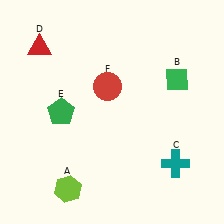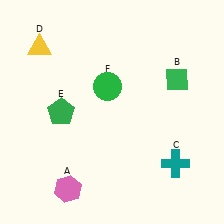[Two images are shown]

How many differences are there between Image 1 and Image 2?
There are 3 differences between the two images.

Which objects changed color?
A changed from lime to pink. D changed from red to yellow. F changed from red to green.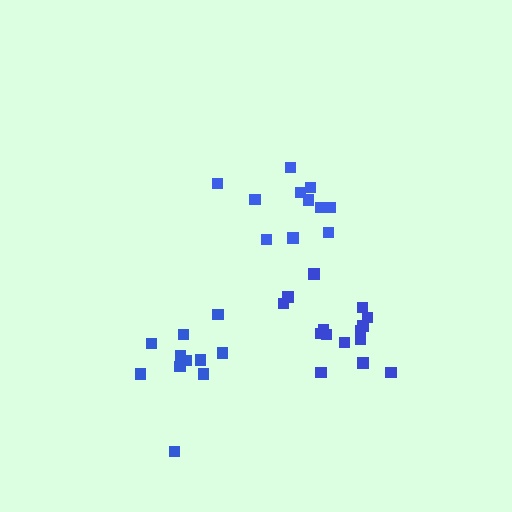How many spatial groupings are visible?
There are 3 spatial groupings.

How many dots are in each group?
Group 1: 11 dots, Group 2: 11 dots, Group 3: 15 dots (37 total).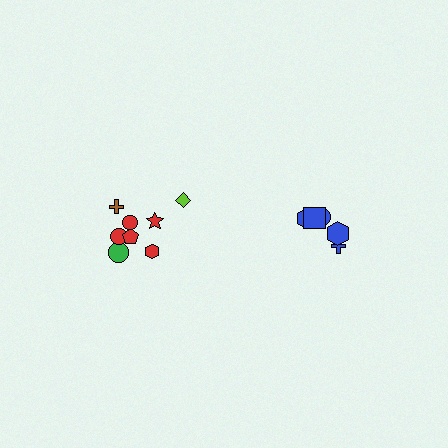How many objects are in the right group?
There are 5 objects.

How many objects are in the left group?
There are 8 objects.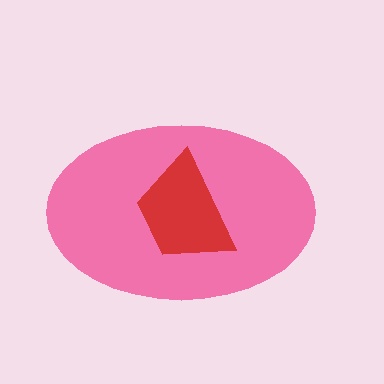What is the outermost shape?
The pink ellipse.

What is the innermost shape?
The red trapezoid.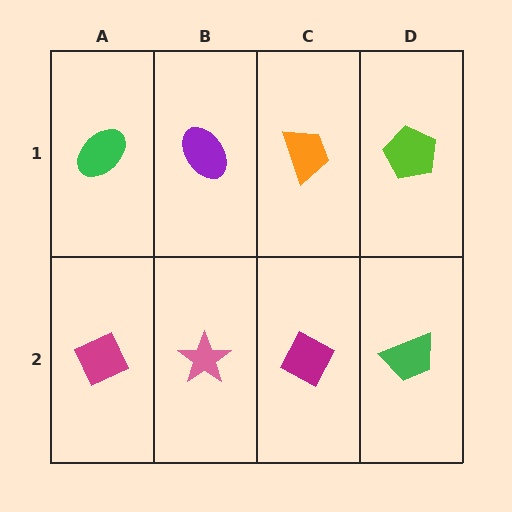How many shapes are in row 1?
4 shapes.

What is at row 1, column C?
An orange trapezoid.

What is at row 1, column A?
A green ellipse.